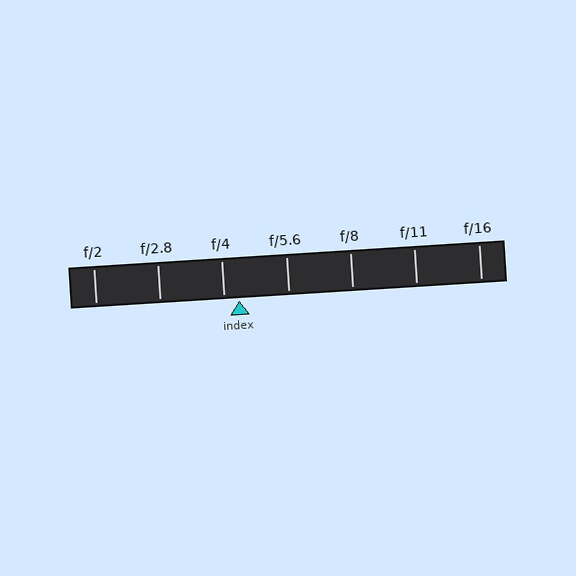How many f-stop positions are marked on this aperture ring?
There are 7 f-stop positions marked.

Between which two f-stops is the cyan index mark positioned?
The index mark is between f/4 and f/5.6.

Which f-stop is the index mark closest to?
The index mark is closest to f/4.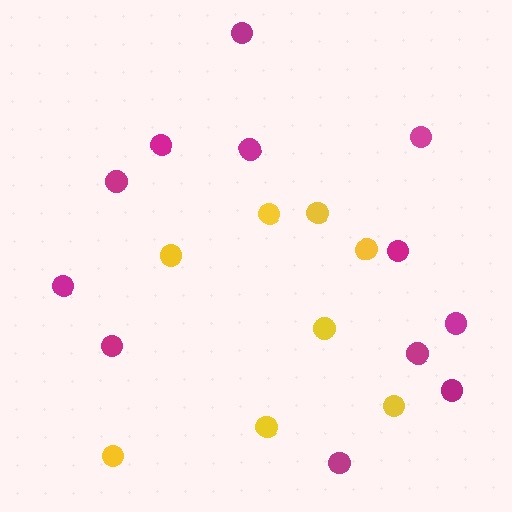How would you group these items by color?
There are 2 groups: one group of magenta circles (12) and one group of yellow circles (8).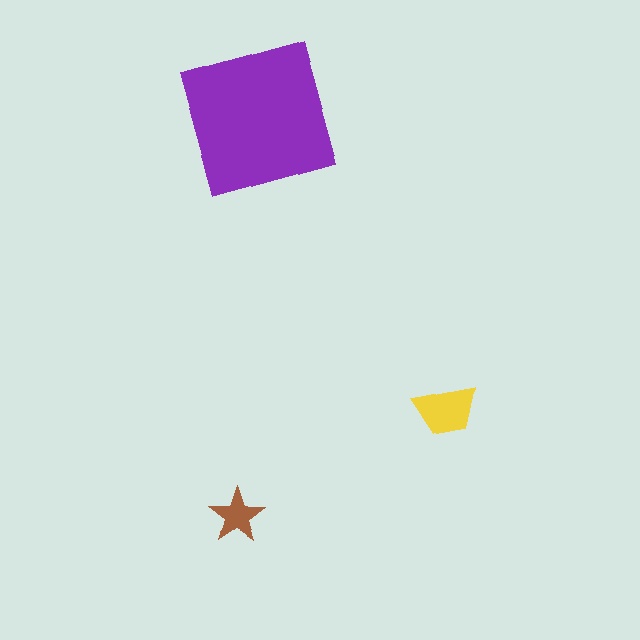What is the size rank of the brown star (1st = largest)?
3rd.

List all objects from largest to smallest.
The purple square, the yellow trapezoid, the brown star.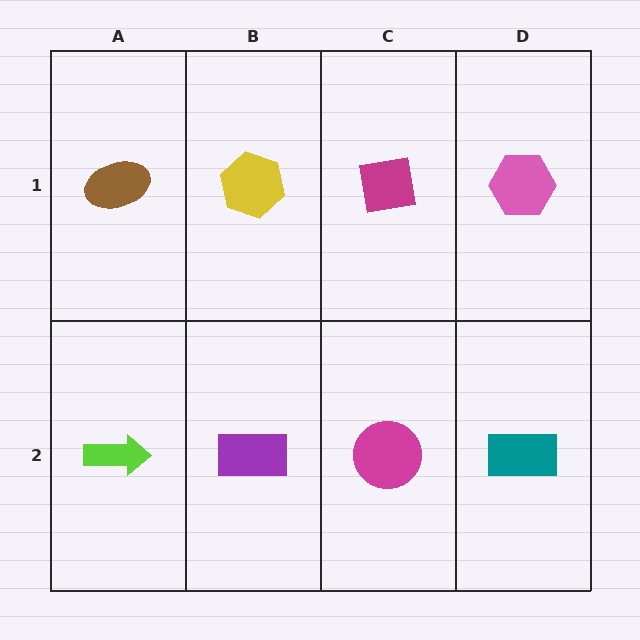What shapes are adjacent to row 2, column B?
A yellow hexagon (row 1, column B), a lime arrow (row 2, column A), a magenta circle (row 2, column C).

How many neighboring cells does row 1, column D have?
2.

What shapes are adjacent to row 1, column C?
A magenta circle (row 2, column C), a yellow hexagon (row 1, column B), a pink hexagon (row 1, column D).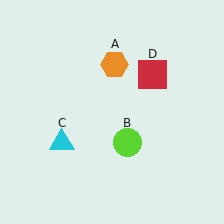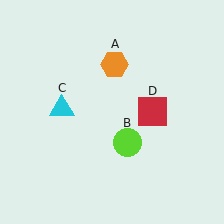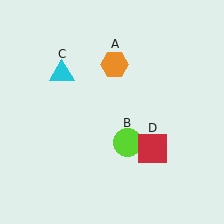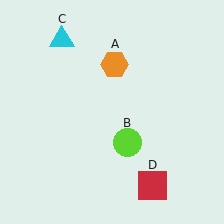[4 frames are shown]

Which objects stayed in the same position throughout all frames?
Orange hexagon (object A) and lime circle (object B) remained stationary.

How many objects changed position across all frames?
2 objects changed position: cyan triangle (object C), red square (object D).